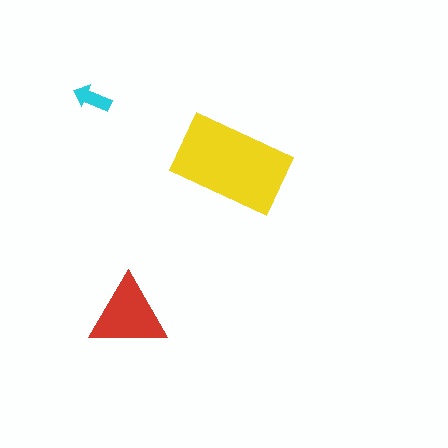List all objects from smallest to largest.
The cyan arrow, the red triangle, the yellow rectangle.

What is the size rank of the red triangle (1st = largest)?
2nd.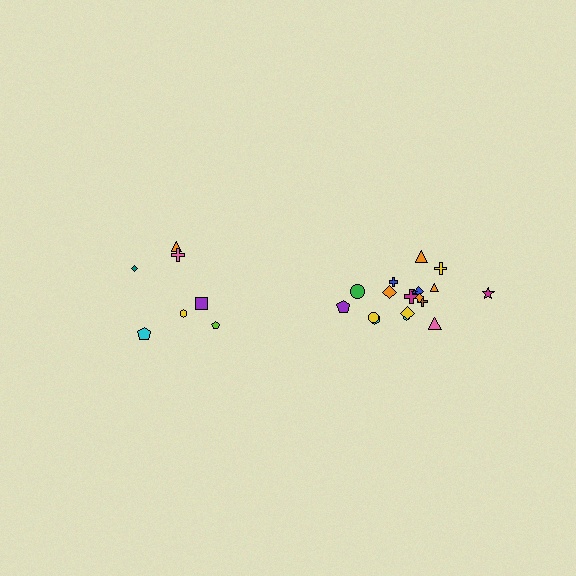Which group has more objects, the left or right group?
The right group.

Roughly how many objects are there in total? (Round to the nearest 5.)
Roughly 25 objects in total.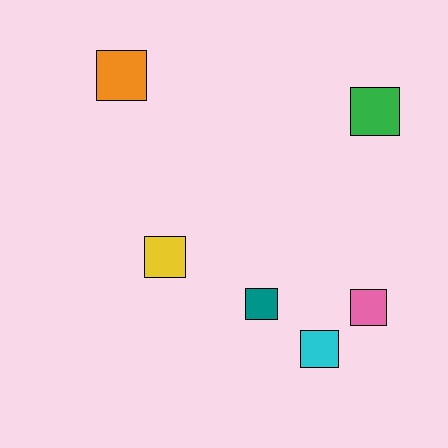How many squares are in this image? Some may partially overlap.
There are 6 squares.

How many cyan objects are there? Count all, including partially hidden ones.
There is 1 cyan object.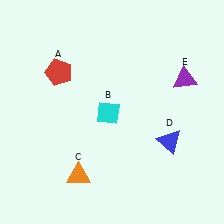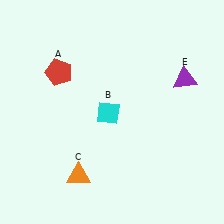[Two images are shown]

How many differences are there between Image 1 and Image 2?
There is 1 difference between the two images.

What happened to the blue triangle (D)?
The blue triangle (D) was removed in Image 2. It was in the bottom-right area of Image 1.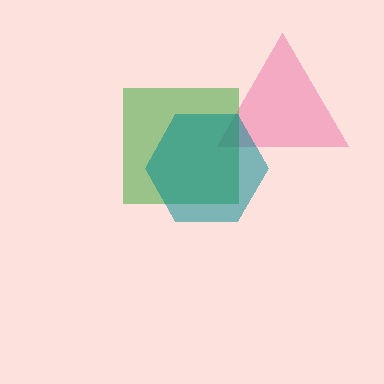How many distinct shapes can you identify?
There are 3 distinct shapes: a pink triangle, a green square, a teal hexagon.